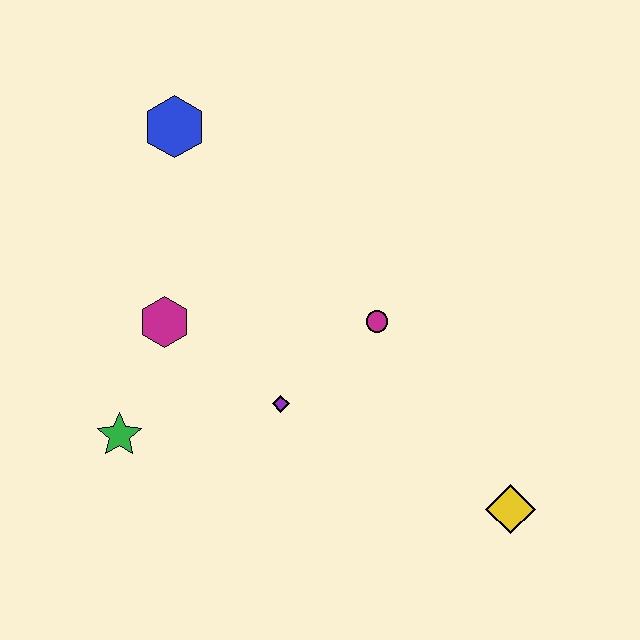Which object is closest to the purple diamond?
The magenta circle is closest to the purple diamond.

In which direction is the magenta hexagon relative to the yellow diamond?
The magenta hexagon is to the left of the yellow diamond.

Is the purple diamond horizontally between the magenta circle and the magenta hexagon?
Yes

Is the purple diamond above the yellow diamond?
Yes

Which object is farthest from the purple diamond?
The blue hexagon is farthest from the purple diamond.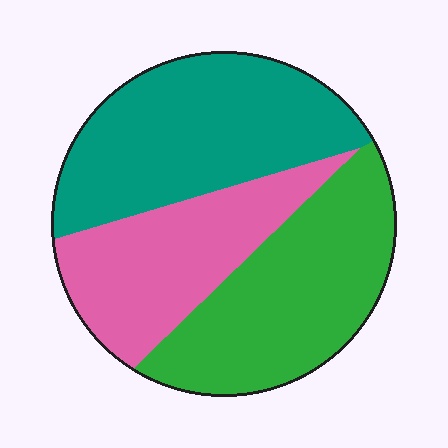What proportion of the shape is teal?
Teal covers 38% of the shape.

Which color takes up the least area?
Pink, at roughly 25%.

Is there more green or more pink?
Green.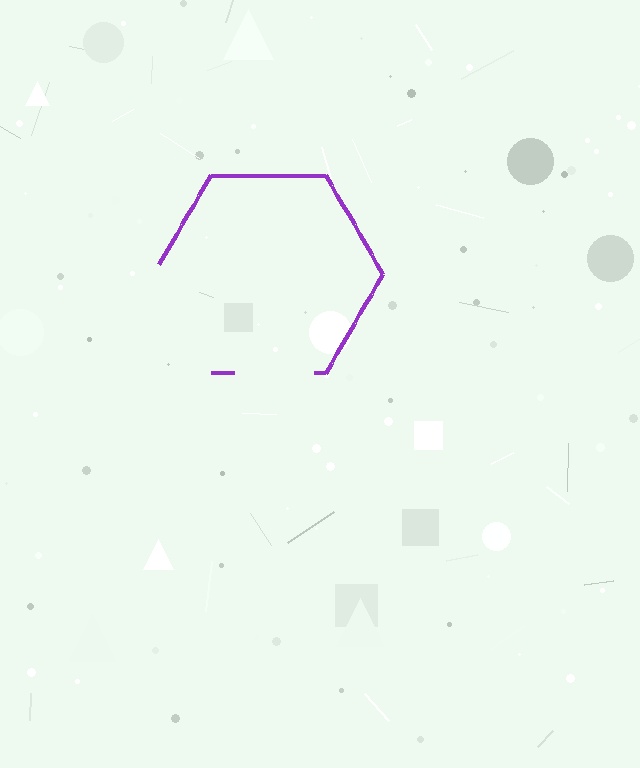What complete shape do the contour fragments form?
The contour fragments form a hexagon.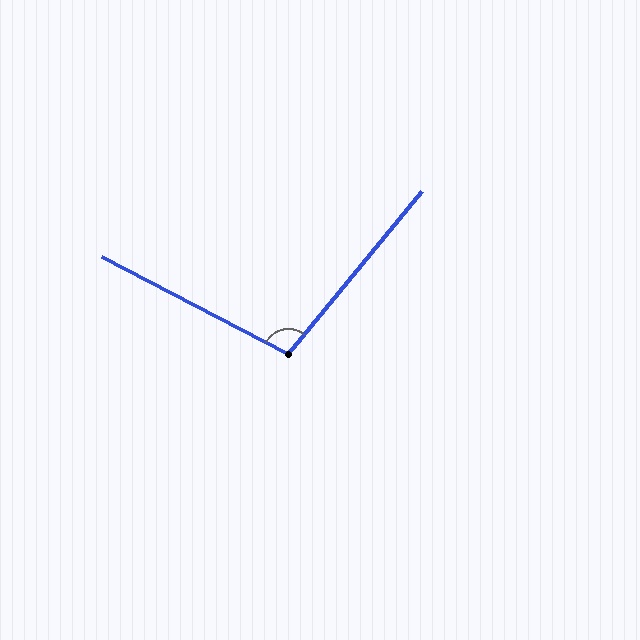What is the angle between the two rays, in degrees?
Approximately 102 degrees.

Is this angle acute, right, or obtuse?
It is obtuse.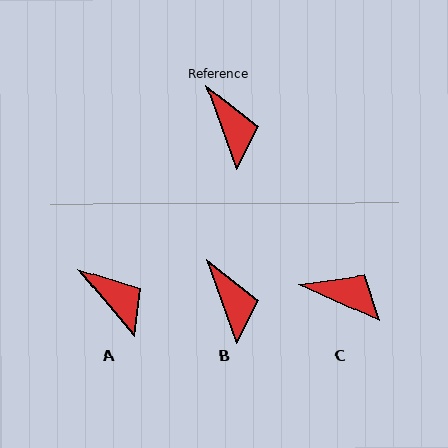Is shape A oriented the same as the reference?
No, it is off by about 20 degrees.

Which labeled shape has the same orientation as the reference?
B.